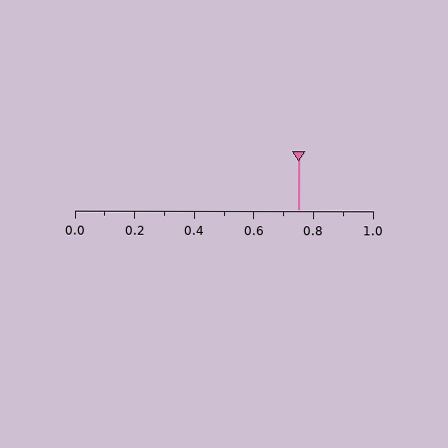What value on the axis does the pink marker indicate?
The marker indicates approximately 0.75.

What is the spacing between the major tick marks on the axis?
The major ticks are spaced 0.2 apart.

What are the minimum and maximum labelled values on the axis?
The axis runs from 0.0 to 1.0.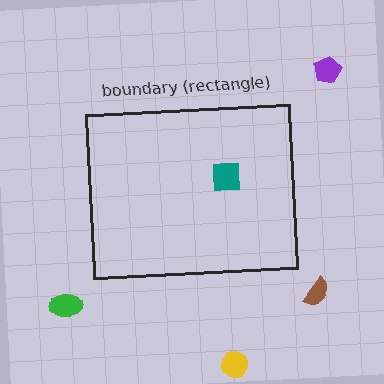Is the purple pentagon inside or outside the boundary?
Outside.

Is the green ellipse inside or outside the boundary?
Outside.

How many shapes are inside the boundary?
1 inside, 4 outside.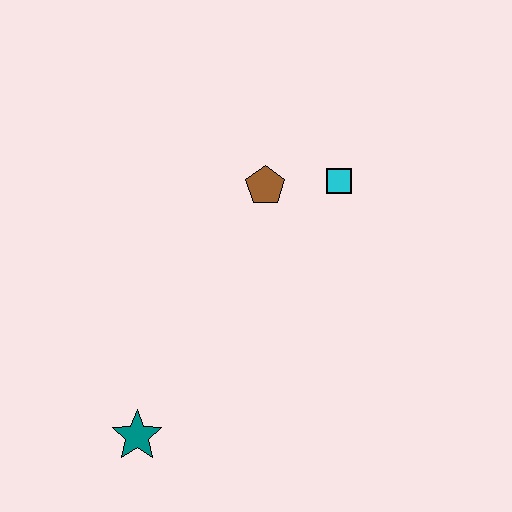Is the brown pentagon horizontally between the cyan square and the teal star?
Yes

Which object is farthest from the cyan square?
The teal star is farthest from the cyan square.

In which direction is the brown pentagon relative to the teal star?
The brown pentagon is above the teal star.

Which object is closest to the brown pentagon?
The cyan square is closest to the brown pentagon.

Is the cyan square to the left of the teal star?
No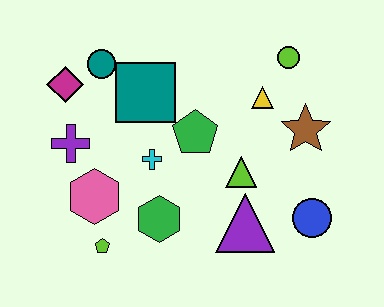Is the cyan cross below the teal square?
Yes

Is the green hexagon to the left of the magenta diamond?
No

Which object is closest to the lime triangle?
The purple triangle is closest to the lime triangle.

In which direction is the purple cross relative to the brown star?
The purple cross is to the left of the brown star.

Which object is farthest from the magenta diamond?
The blue circle is farthest from the magenta diamond.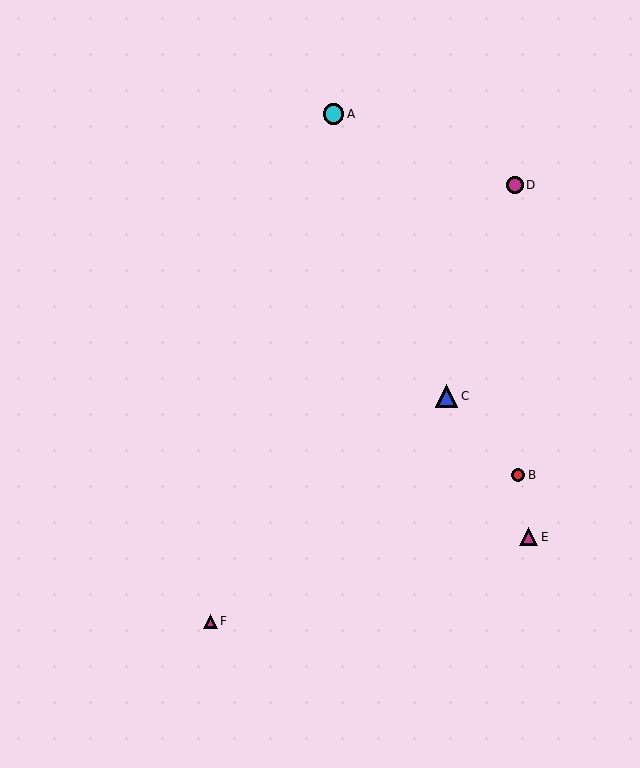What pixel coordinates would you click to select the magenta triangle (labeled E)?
Click at (529, 537) to select the magenta triangle E.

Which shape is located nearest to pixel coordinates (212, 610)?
The magenta triangle (labeled F) at (210, 621) is nearest to that location.